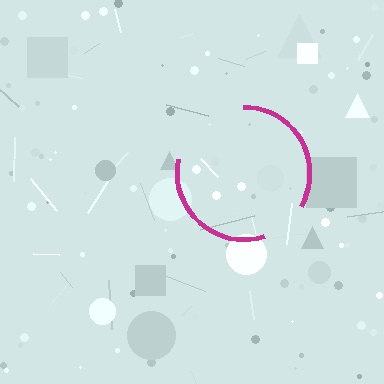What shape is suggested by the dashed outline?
The dashed outline suggests a circle.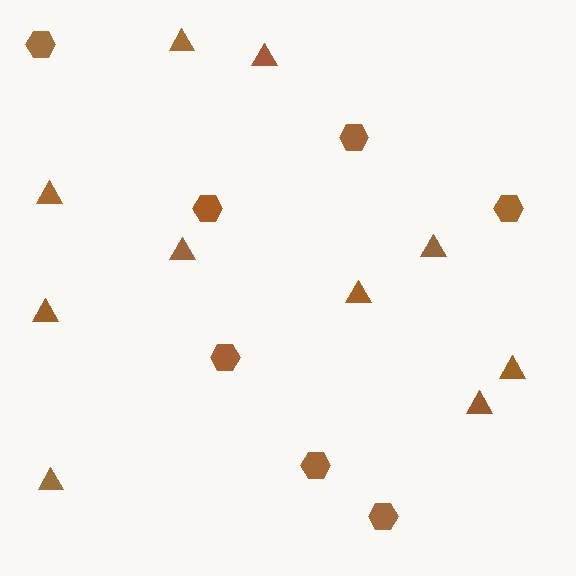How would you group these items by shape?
There are 2 groups: one group of hexagons (7) and one group of triangles (10).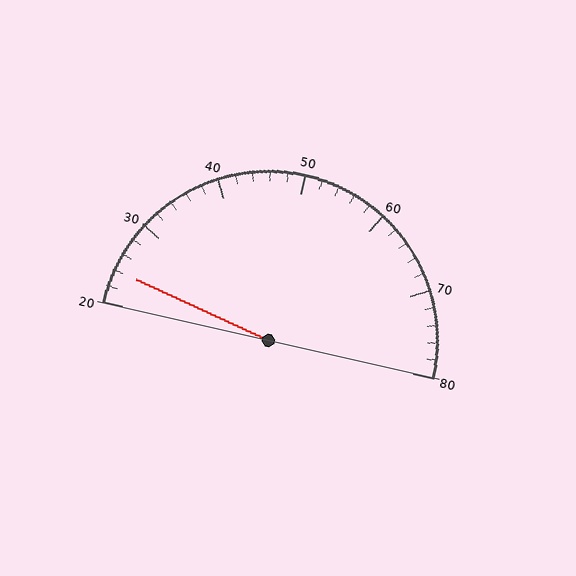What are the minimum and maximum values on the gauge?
The gauge ranges from 20 to 80.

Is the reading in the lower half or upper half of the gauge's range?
The reading is in the lower half of the range (20 to 80).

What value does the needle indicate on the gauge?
The needle indicates approximately 24.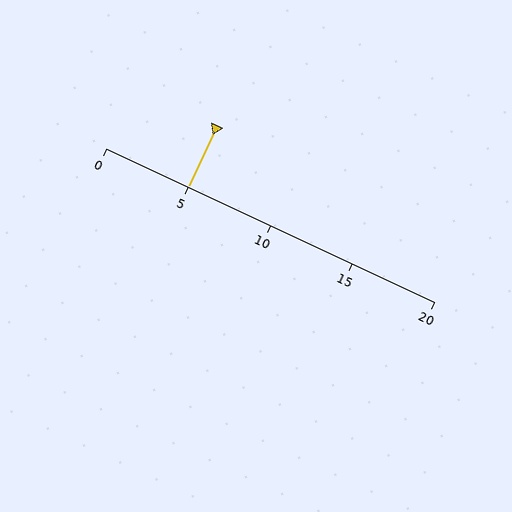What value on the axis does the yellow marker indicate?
The marker indicates approximately 5.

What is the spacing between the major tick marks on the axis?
The major ticks are spaced 5 apart.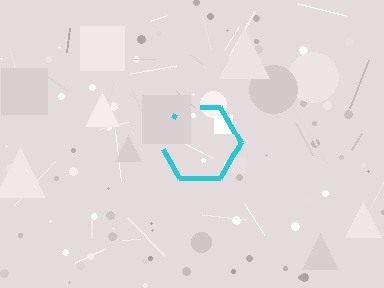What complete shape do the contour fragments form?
The contour fragments form a hexagon.